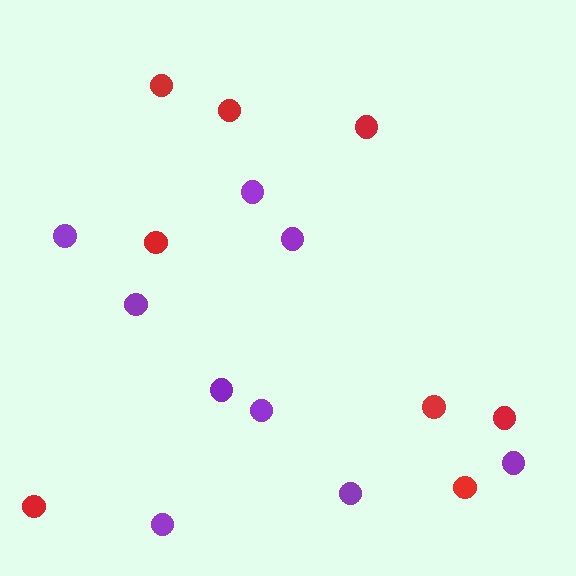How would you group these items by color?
There are 2 groups: one group of red circles (8) and one group of purple circles (9).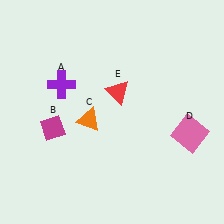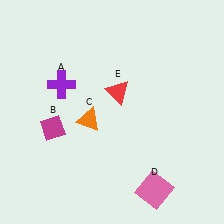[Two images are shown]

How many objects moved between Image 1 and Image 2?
1 object moved between the two images.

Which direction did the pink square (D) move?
The pink square (D) moved down.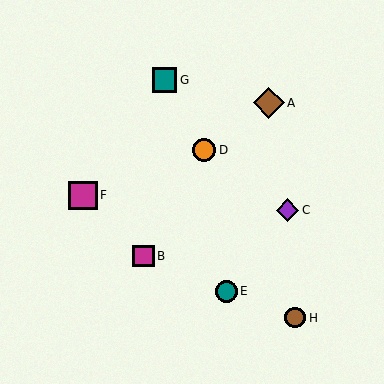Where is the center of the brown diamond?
The center of the brown diamond is at (269, 103).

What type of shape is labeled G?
Shape G is a teal square.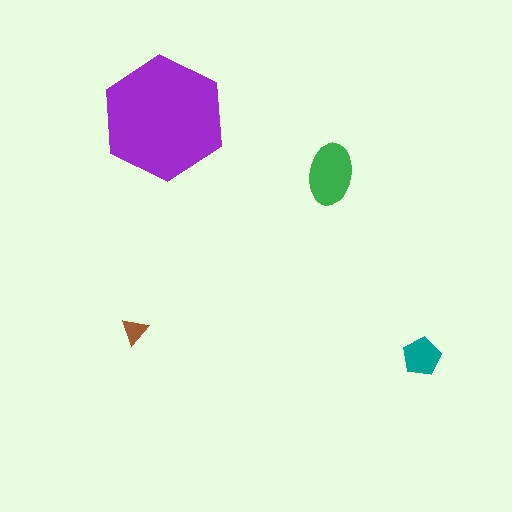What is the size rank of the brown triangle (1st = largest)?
4th.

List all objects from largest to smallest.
The purple hexagon, the green ellipse, the teal pentagon, the brown triangle.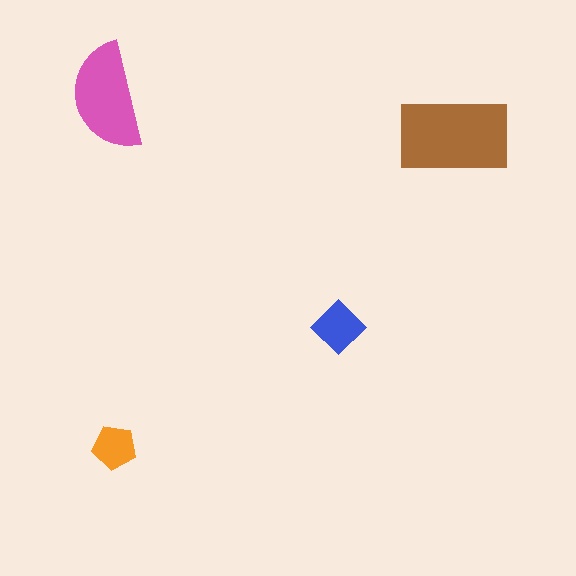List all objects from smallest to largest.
The orange pentagon, the blue diamond, the pink semicircle, the brown rectangle.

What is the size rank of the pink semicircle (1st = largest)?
2nd.